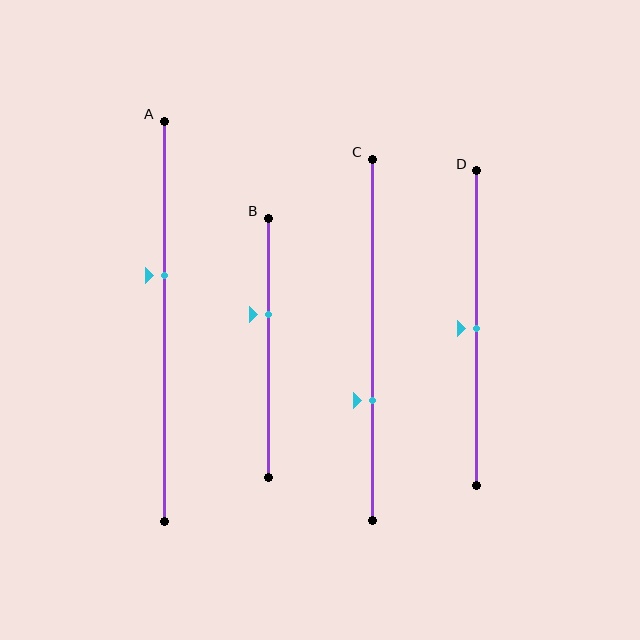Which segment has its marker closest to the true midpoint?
Segment D has its marker closest to the true midpoint.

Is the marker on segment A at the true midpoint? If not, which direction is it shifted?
No, the marker on segment A is shifted upward by about 11% of the segment length.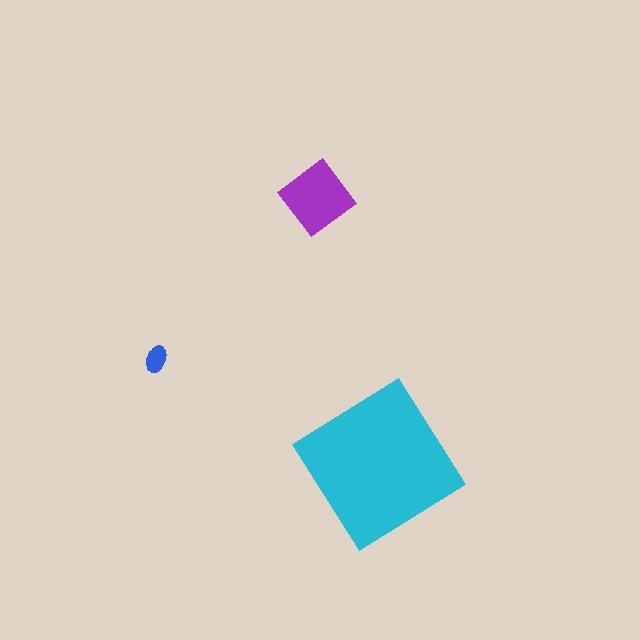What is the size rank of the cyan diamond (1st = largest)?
1st.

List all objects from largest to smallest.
The cyan diamond, the purple diamond, the blue ellipse.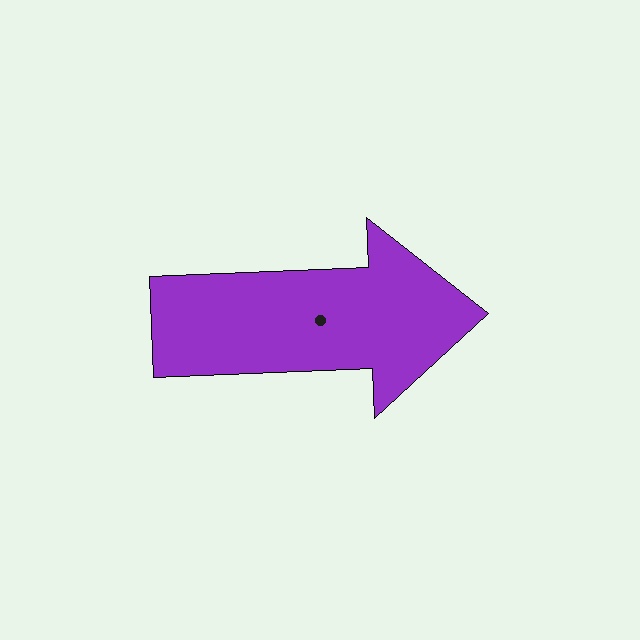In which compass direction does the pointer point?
East.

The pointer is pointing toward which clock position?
Roughly 3 o'clock.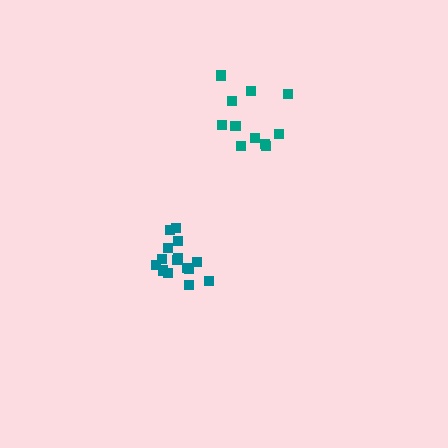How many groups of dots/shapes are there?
There are 2 groups.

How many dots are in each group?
Group 1: 15 dots, Group 2: 11 dots (26 total).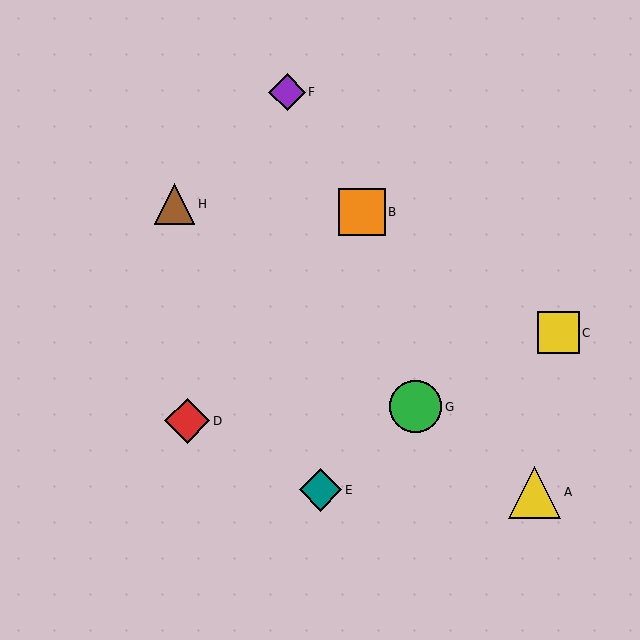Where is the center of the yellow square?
The center of the yellow square is at (558, 333).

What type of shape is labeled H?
Shape H is a brown triangle.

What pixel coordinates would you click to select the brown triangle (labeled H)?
Click at (174, 204) to select the brown triangle H.